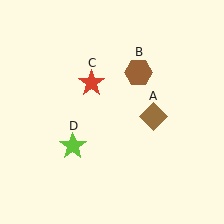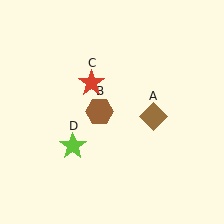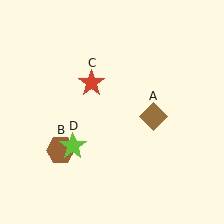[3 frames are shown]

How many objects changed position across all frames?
1 object changed position: brown hexagon (object B).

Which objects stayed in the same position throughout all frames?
Brown diamond (object A) and red star (object C) and lime star (object D) remained stationary.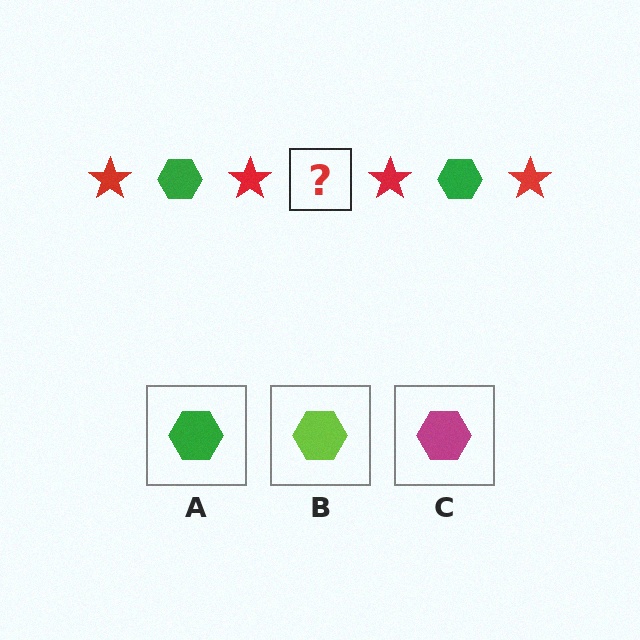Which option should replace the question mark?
Option A.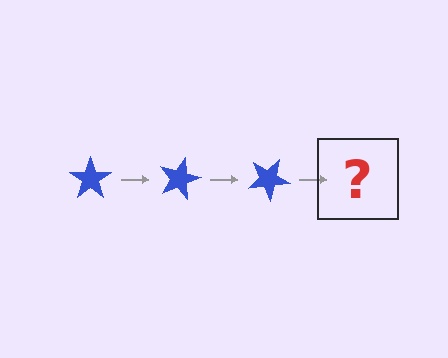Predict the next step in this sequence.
The next step is a blue star rotated 45 degrees.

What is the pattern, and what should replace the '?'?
The pattern is that the star rotates 15 degrees each step. The '?' should be a blue star rotated 45 degrees.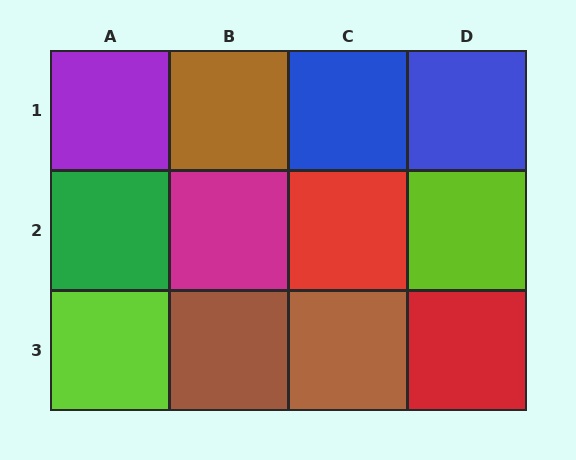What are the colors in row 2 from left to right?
Green, magenta, red, lime.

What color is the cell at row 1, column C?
Blue.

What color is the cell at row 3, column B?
Brown.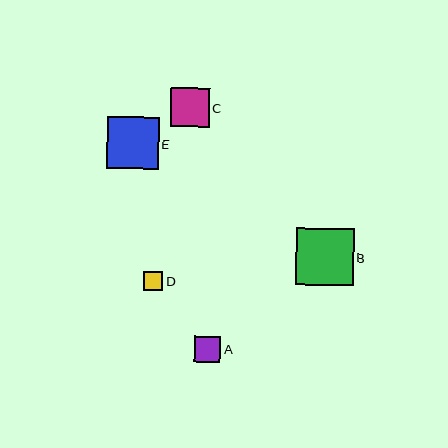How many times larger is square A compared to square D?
Square A is approximately 1.4 times the size of square D.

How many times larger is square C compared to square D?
Square C is approximately 2.0 times the size of square D.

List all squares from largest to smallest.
From largest to smallest: B, E, C, A, D.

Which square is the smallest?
Square D is the smallest with a size of approximately 19 pixels.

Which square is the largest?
Square B is the largest with a size of approximately 57 pixels.